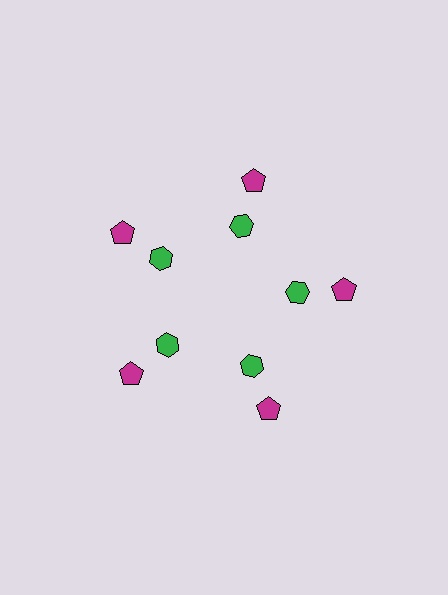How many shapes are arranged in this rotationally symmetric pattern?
There are 10 shapes, arranged in 5 groups of 2.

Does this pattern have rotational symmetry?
Yes, this pattern has 5-fold rotational symmetry. It looks the same after rotating 72 degrees around the center.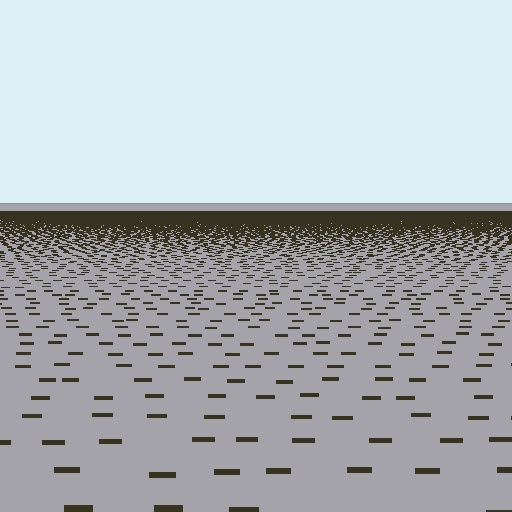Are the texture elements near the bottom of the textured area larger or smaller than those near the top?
Larger. Near the bottom, elements are closer to the viewer and appear at a bigger on-screen size.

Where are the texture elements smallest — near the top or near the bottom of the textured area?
Near the top.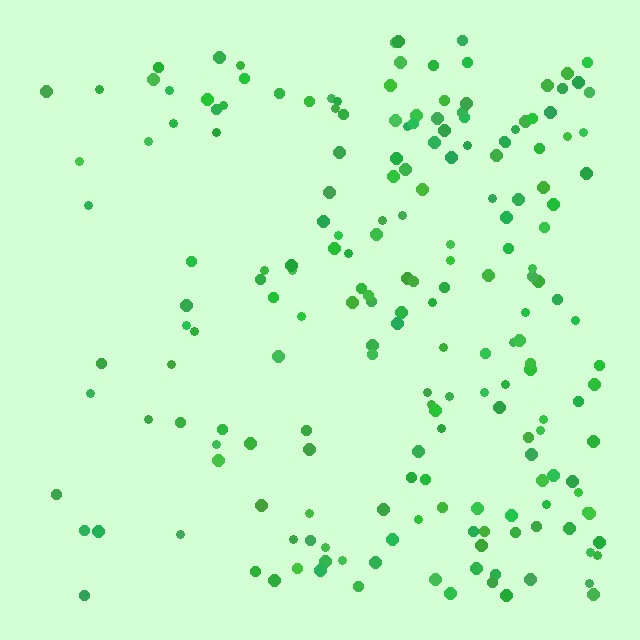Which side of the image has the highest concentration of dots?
The right.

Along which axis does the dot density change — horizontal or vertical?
Horizontal.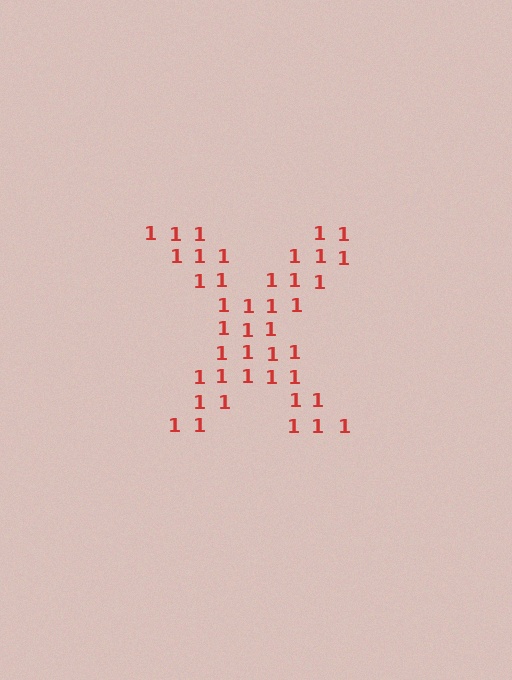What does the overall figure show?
The overall figure shows the letter X.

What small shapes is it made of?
It is made of small digit 1's.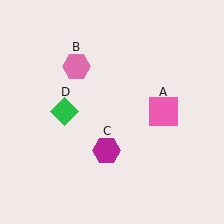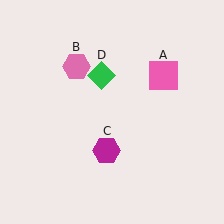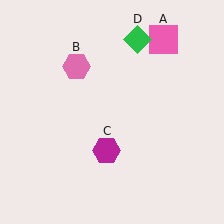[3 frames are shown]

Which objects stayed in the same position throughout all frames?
Pink hexagon (object B) and magenta hexagon (object C) remained stationary.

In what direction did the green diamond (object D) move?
The green diamond (object D) moved up and to the right.